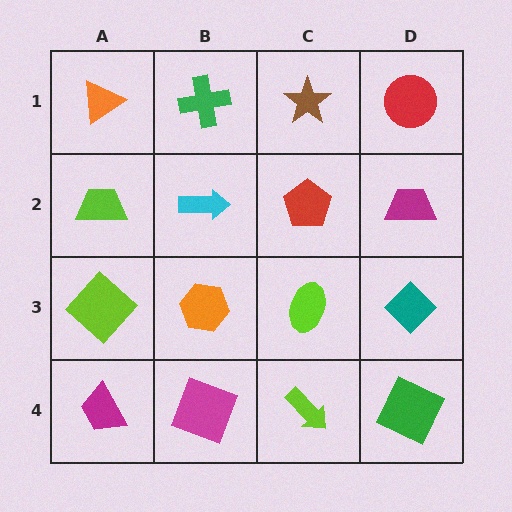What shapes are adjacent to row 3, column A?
A lime trapezoid (row 2, column A), a magenta trapezoid (row 4, column A), an orange hexagon (row 3, column B).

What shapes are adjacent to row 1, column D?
A magenta trapezoid (row 2, column D), a brown star (row 1, column C).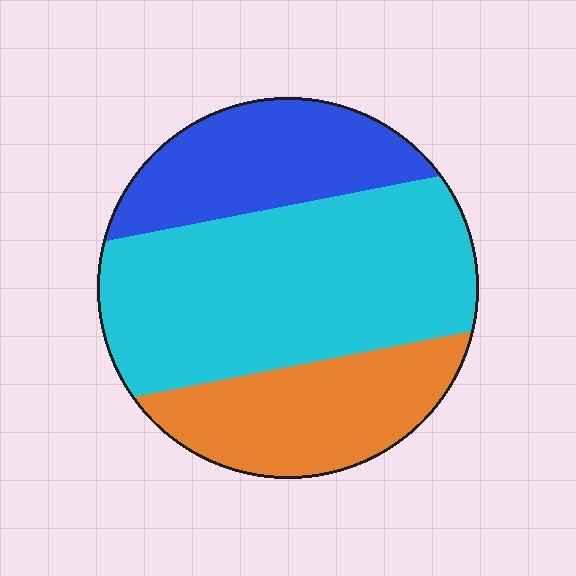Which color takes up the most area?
Cyan, at roughly 50%.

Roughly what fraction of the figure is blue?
Blue takes up about one quarter (1/4) of the figure.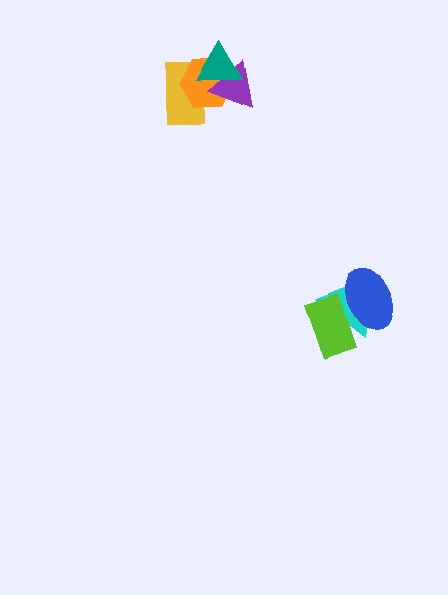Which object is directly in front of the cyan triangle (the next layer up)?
The lime rectangle is directly in front of the cyan triangle.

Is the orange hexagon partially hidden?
Yes, it is partially covered by another shape.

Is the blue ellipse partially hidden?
No, no other shape covers it.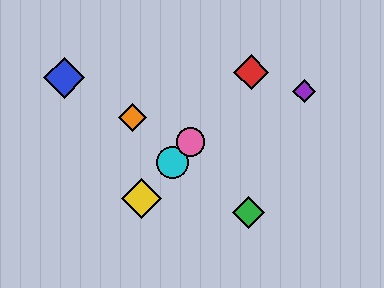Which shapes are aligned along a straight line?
The red diamond, the yellow diamond, the cyan circle, the pink circle are aligned along a straight line.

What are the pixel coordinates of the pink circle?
The pink circle is at (190, 142).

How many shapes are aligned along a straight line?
4 shapes (the red diamond, the yellow diamond, the cyan circle, the pink circle) are aligned along a straight line.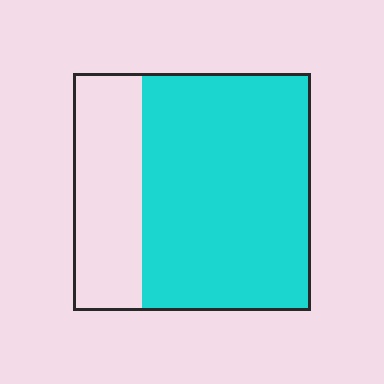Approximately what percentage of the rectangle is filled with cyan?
Approximately 70%.